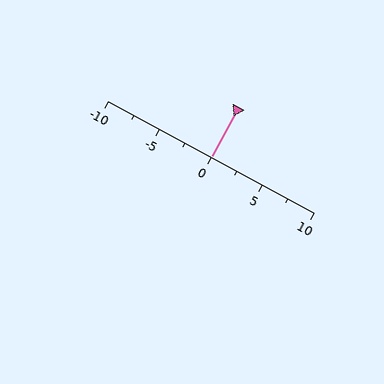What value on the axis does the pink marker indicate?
The marker indicates approximately 0.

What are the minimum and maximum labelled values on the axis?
The axis runs from -10 to 10.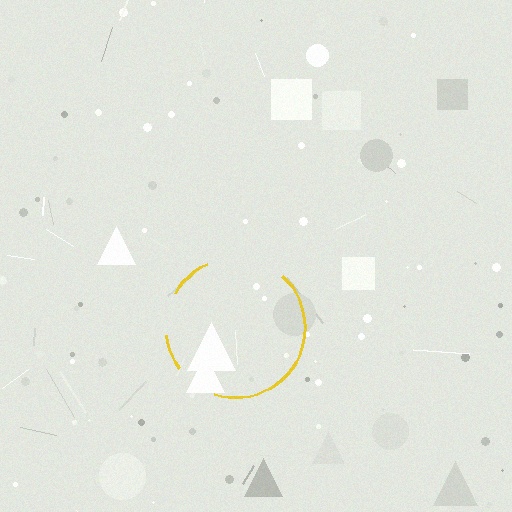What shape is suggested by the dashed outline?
The dashed outline suggests a circle.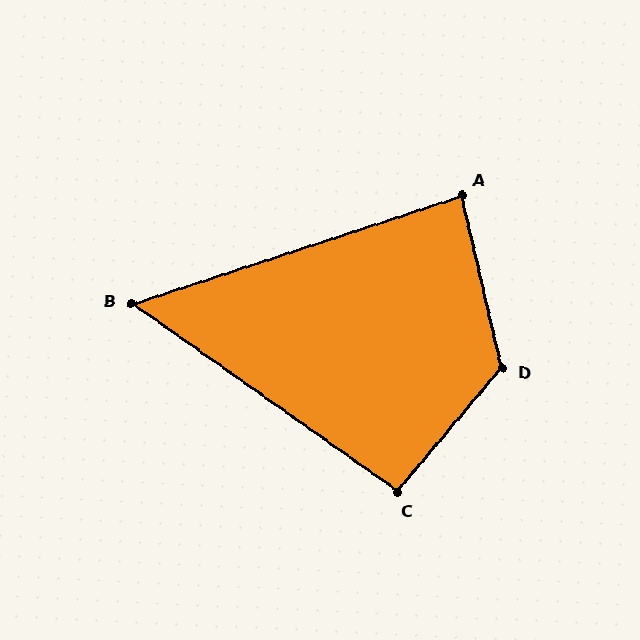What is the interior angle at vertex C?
Approximately 95 degrees (approximately right).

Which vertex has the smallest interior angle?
B, at approximately 54 degrees.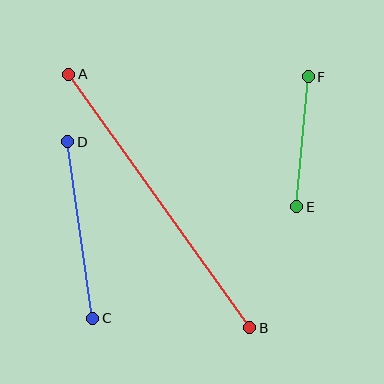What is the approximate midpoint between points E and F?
The midpoint is at approximately (303, 142) pixels.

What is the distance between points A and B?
The distance is approximately 312 pixels.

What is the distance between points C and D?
The distance is approximately 179 pixels.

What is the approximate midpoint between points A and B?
The midpoint is at approximately (159, 201) pixels.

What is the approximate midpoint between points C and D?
The midpoint is at approximately (80, 230) pixels.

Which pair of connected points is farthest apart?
Points A and B are farthest apart.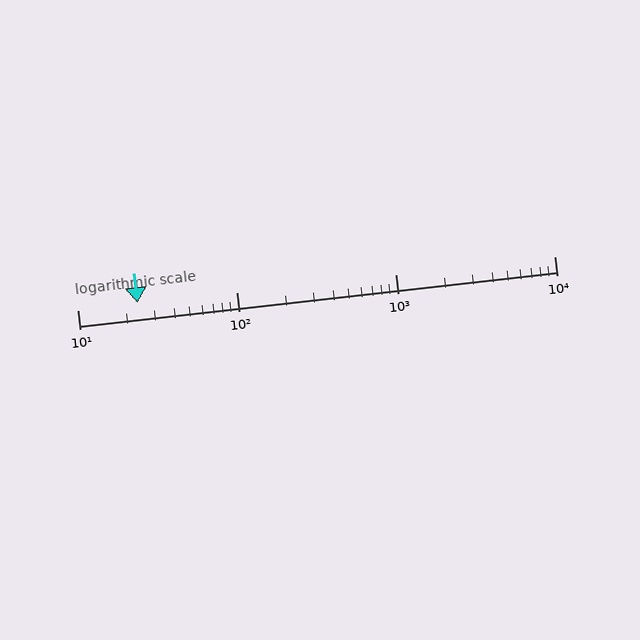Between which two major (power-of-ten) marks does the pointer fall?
The pointer is between 10 and 100.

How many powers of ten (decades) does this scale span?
The scale spans 3 decades, from 10 to 10000.